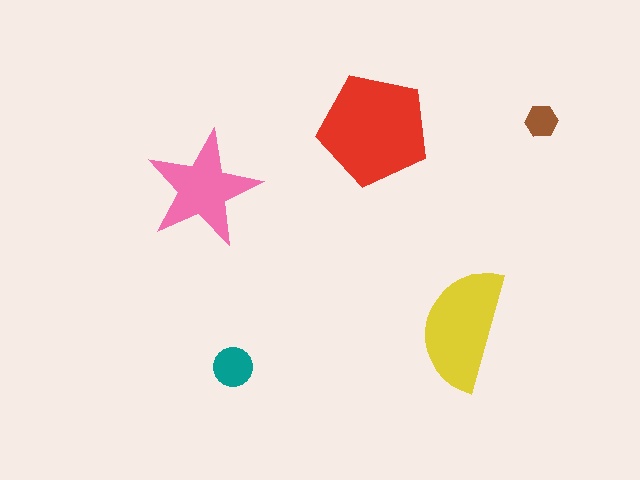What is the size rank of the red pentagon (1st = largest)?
1st.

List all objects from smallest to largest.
The brown hexagon, the teal circle, the pink star, the yellow semicircle, the red pentagon.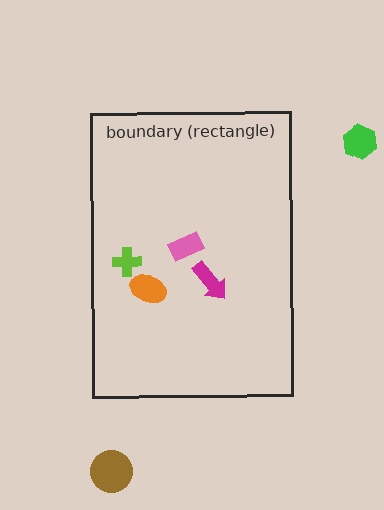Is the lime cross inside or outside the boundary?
Inside.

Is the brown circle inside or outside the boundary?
Outside.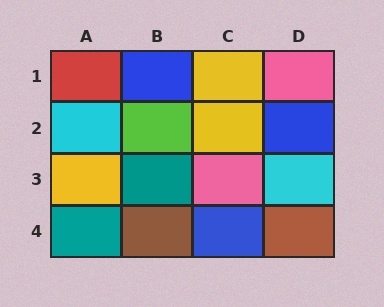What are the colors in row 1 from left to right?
Red, blue, yellow, pink.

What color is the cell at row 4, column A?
Teal.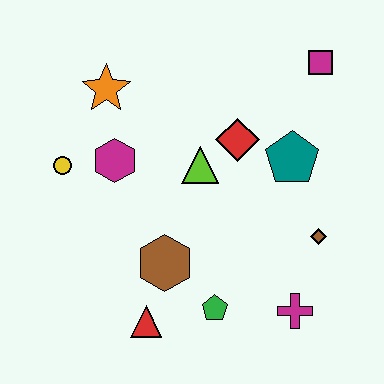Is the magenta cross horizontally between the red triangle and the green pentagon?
No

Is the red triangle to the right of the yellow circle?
Yes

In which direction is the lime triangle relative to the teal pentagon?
The lime triangle is to the left of the teal pentagon.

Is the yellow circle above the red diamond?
No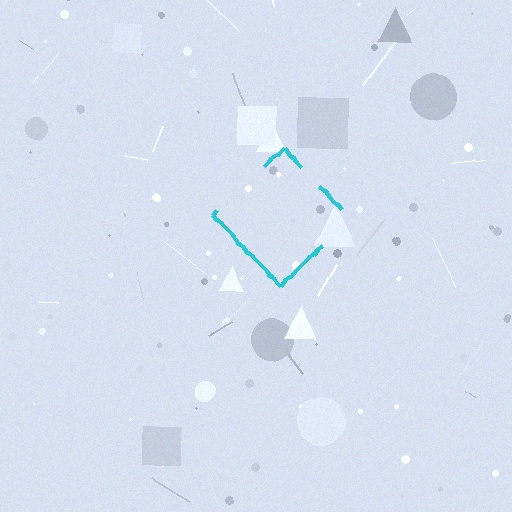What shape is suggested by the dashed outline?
The dashed outline suggests a diamond.